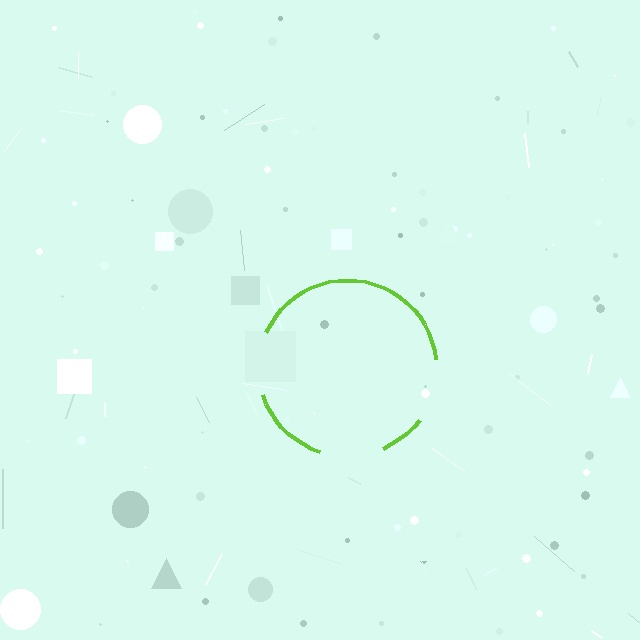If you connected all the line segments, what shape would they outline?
They would outline a circle.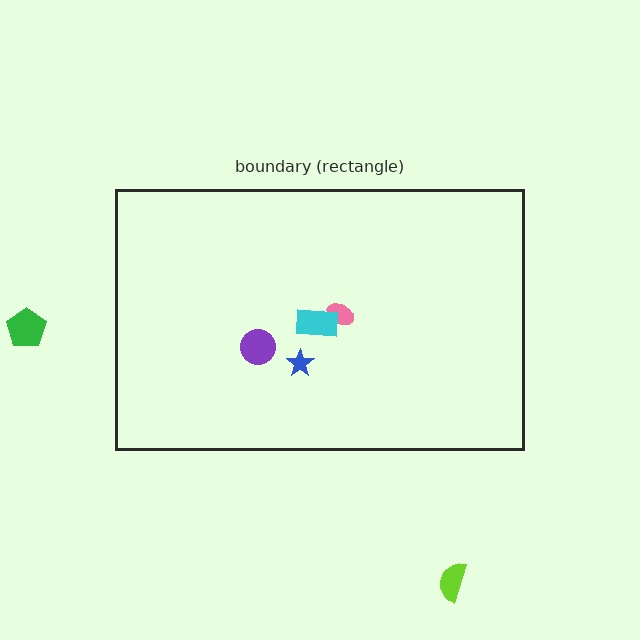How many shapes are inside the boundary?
4 inside, 2 outside.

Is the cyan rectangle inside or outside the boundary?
Inside.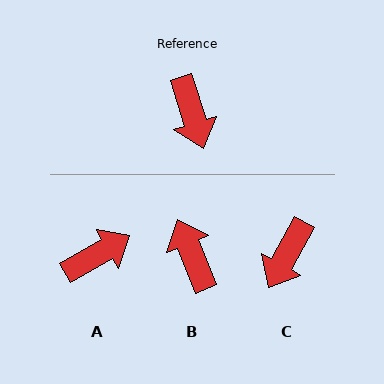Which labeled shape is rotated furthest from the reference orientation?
B, about 175 degrees away.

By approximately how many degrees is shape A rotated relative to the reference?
Approximately 102 degrees counter-clockwise.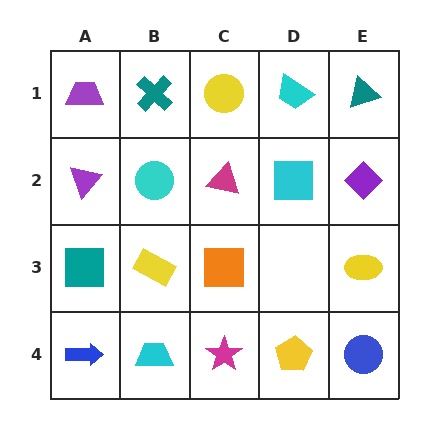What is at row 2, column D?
A cyan square.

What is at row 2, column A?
A purple triangle.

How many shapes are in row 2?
5 shapes.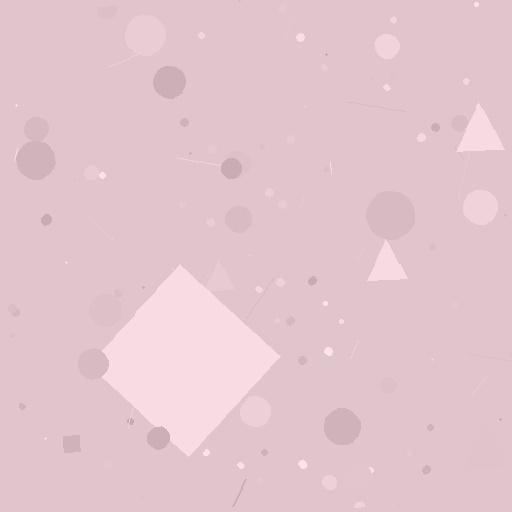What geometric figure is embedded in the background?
A diamond is embedded in the background.